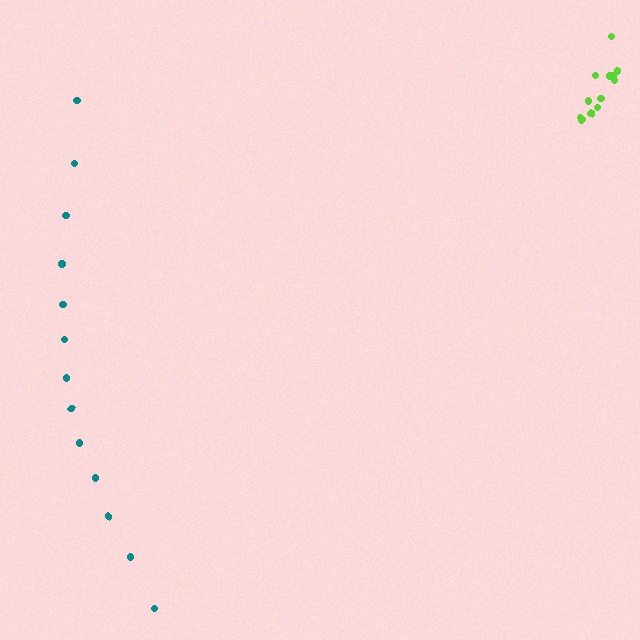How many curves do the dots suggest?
There are 2 distinct paths.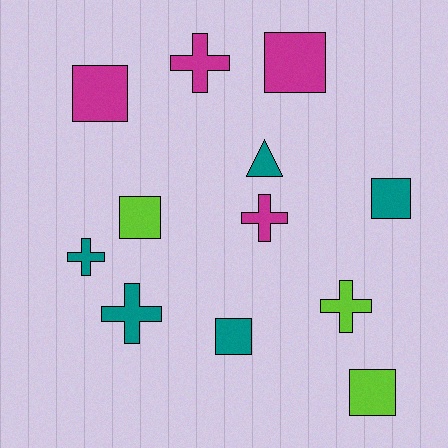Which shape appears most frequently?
Square, with 6 objects.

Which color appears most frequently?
Teal, with 5 objects.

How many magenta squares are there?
There are 2 magenta squares.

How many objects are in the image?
There are 12 objects.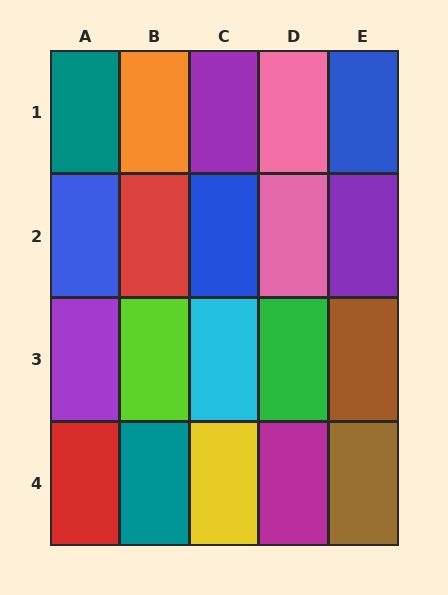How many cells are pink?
2 cells are pink.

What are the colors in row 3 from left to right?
Purple, lime, cyan, green, brown.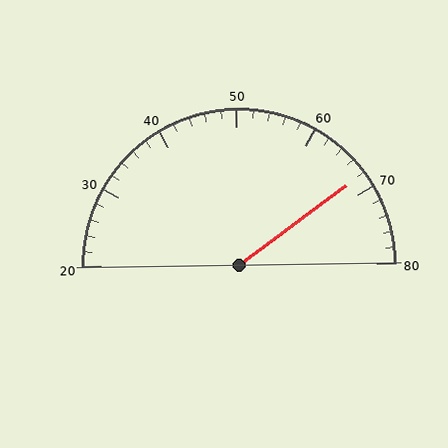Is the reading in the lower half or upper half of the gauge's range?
The reading is in the upper half of the range (20 to 80).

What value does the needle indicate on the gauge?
The needle indicates approximately 68.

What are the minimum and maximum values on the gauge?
The gauge ranges from 20 to 80.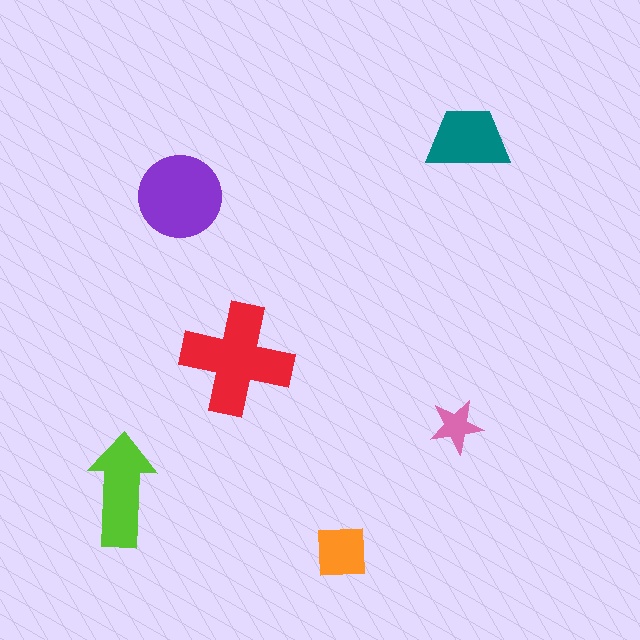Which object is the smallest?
The pink star.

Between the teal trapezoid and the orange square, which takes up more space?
The teal trapezoid.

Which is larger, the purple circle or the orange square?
The purple circle.